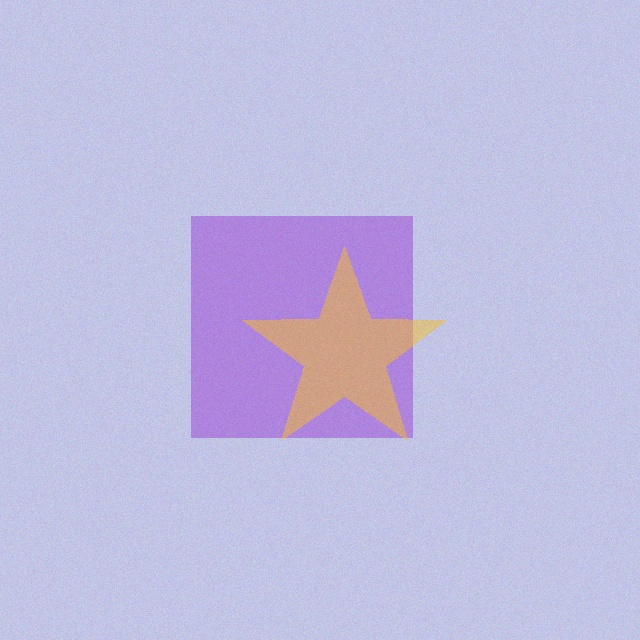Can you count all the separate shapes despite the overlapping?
Yes, there are 2 separate shapes.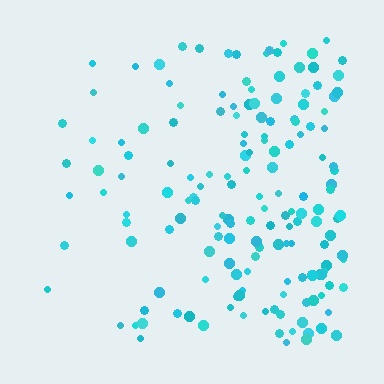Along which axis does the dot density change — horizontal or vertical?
Horizontal.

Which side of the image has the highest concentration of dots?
The right.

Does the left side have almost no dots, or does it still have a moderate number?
Still a moderate number, just noticeably fewer than the right.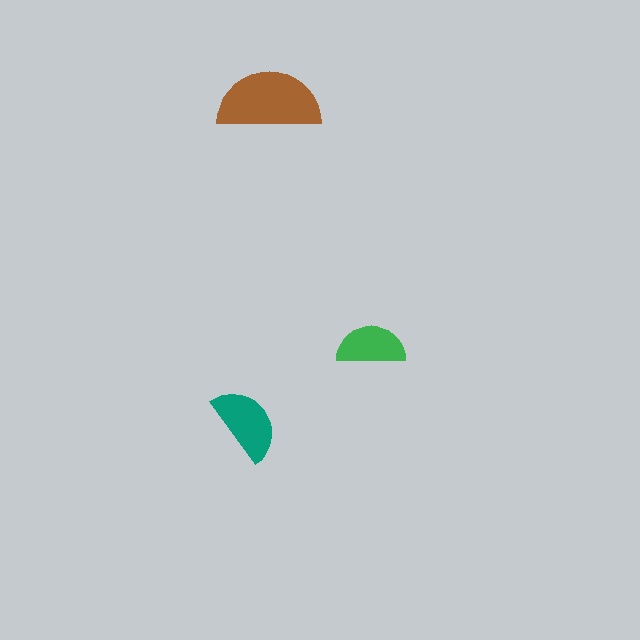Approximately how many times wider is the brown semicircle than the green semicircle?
About 1.5 times wider.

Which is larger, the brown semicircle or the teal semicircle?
The brown one.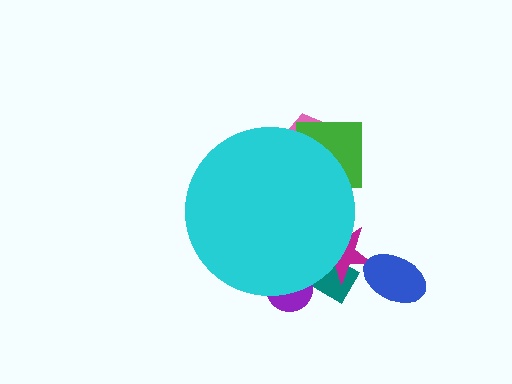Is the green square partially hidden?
Yes, the green square is partially hidden behind the cyan circle.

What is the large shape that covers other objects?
A cyan circle.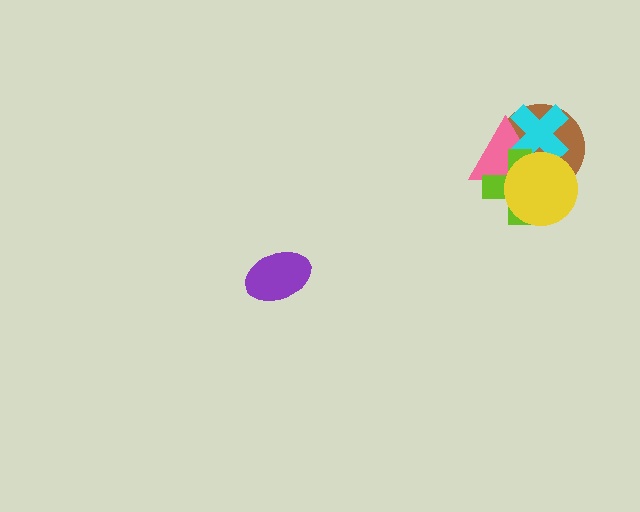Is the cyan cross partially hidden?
Yes, it is partially covered by another shape.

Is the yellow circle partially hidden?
No, no other shape covers it.